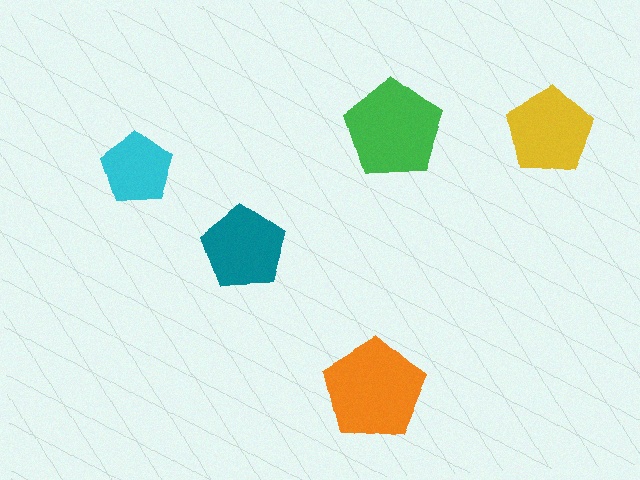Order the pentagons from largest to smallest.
the orange one, the green one, the yellow one, the teal one, the cyan one.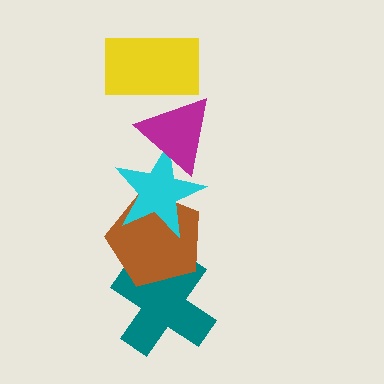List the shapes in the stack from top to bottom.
From top to bottom: the yellow rectangle, the magenta triangle, the cyan star, the brown pentagon, the teal cross.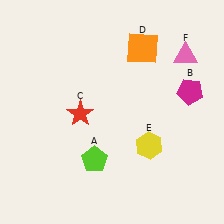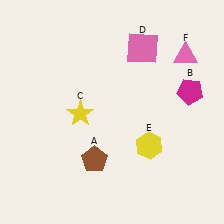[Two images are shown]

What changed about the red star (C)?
In Image 1, C is red. In Image 2, it changed to yellow.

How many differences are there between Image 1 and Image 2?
There are 3 differences between the two images.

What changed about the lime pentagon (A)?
In Image 1, A is lime. In Image 2, it changed to brown.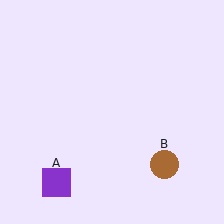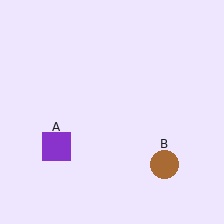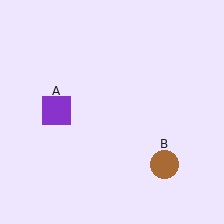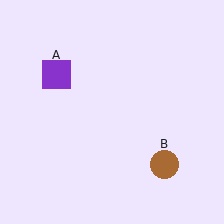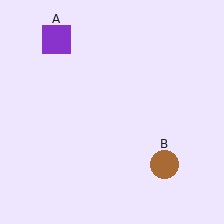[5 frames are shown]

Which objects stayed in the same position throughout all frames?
Brown circle (object B) remained stationary.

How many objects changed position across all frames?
1 object changed position: purple square (object A).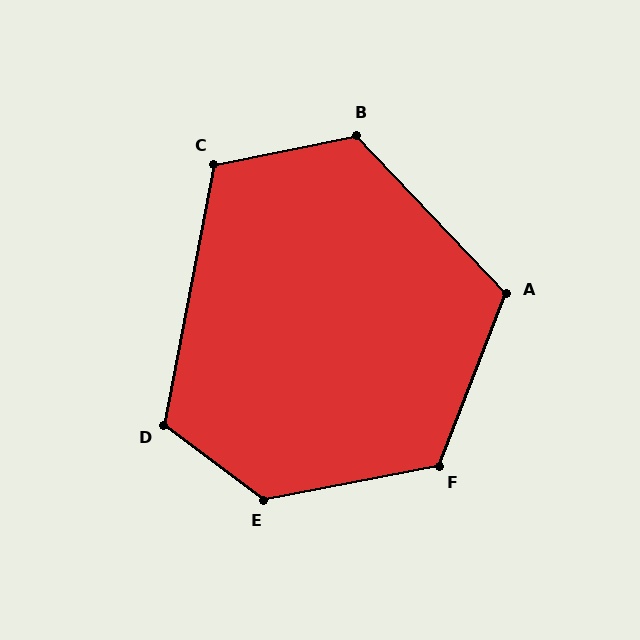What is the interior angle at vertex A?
Approximately 115 degrees (obtuse).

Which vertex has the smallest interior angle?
C, at approximately 112 degrees.